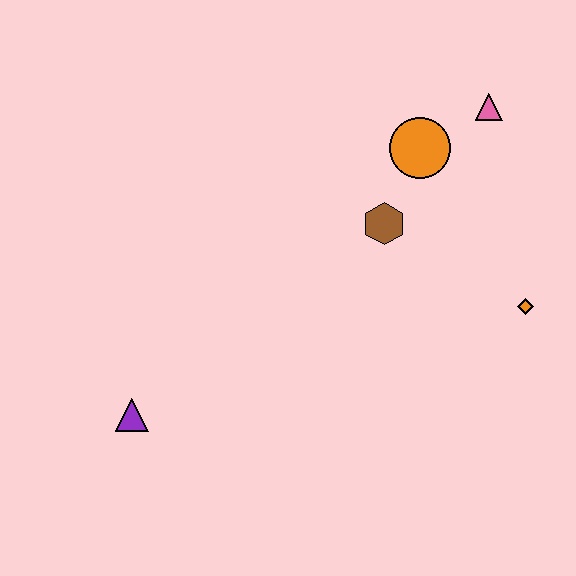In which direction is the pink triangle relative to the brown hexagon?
The pink triangle is above the brown hexagon.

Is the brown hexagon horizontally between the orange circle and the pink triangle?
No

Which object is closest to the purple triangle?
The brown hexagon is closest to the purple triangle.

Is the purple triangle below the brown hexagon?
Yes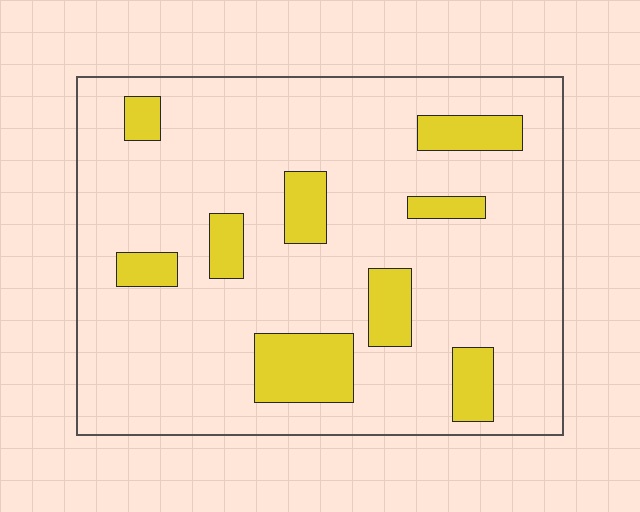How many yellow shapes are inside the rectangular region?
9.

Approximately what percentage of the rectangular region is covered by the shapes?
Approximately 15%.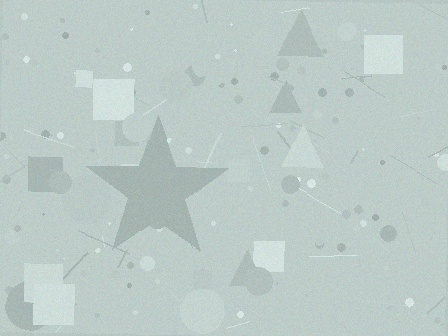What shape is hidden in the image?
A star is hidden in the image.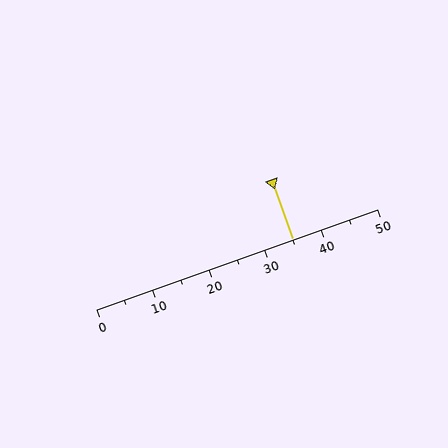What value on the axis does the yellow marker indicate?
The marker indicates approximately 35.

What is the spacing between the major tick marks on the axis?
The major ticks are spaced 10 apart.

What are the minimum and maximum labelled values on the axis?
The axis runs from 0 to 50.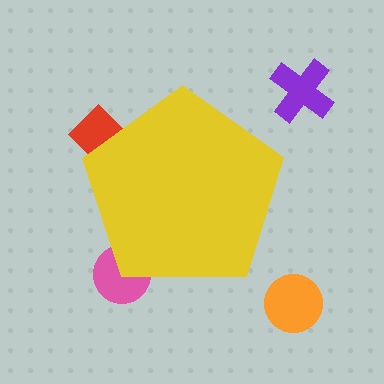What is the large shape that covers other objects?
A yellow pentagon.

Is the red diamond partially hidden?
Yes, the red diamond is partially hidden behind the yellow pentagon.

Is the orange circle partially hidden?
No, the orange circle is fully visible.